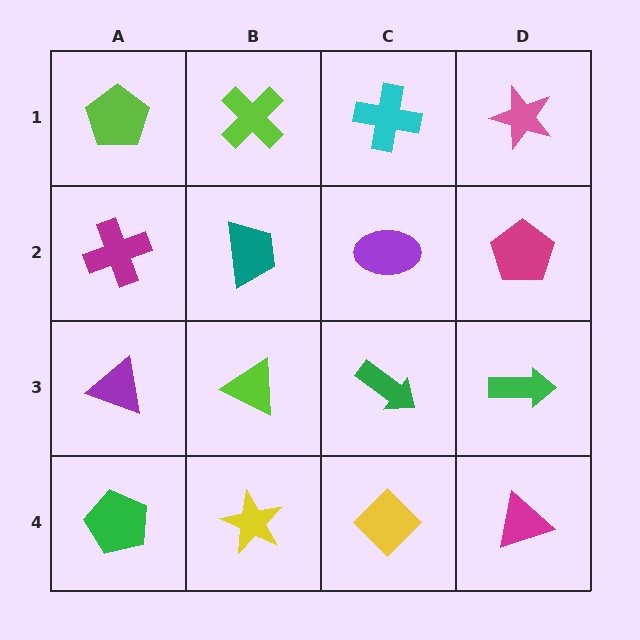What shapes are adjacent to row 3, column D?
A magenta pentagon (row 2, column D), a magenta triangle (row 4, column D), a green arrow (row 3, column C).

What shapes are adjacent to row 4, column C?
A green arrow (row 3, column C), a yellow star (row 4, column B), a magenta triangle (row 4, column D).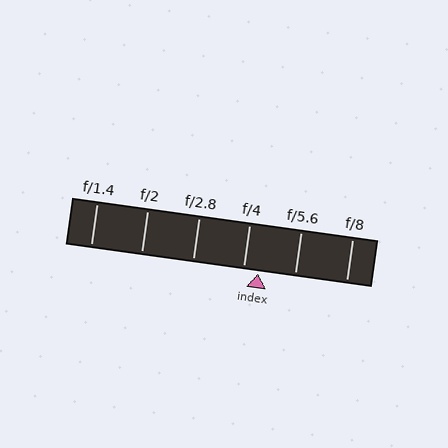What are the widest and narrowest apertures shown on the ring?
The widest aperture shown is f/1.4 and the narrowest is f/8.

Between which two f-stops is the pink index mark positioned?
The index mark is between f/4 and f/5.6.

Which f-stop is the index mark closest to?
The index mark is closest to f/4.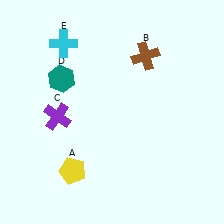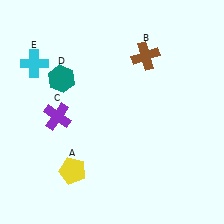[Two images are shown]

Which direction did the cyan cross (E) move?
The cyan cross (E) moved left.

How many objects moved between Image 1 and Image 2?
1 object moved between the two images.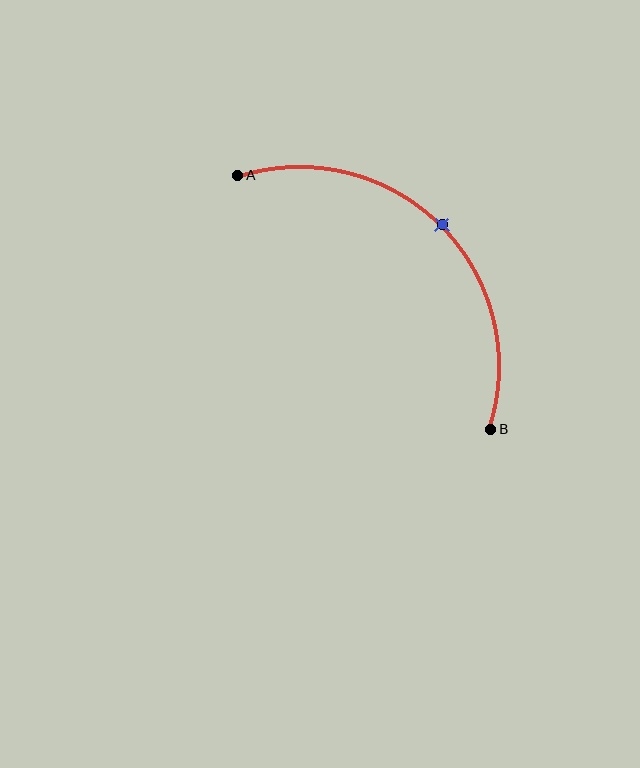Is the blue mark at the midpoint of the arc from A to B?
Yes. The blue mark lies on the arc at equal arc-length from both A and B — it is the arc midpoint.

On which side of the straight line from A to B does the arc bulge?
The arc bulges above and to the right of the straight line connecting A and B.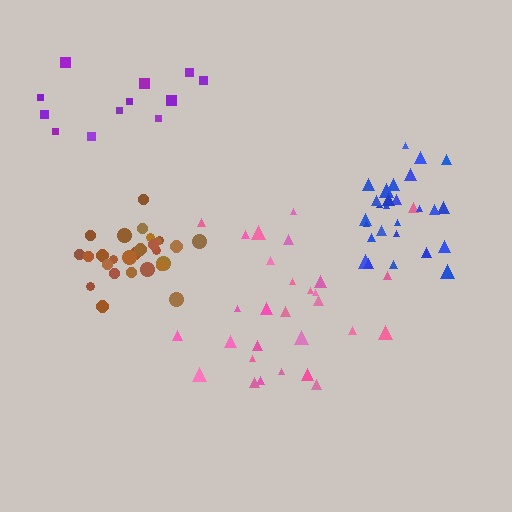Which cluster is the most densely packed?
Brown.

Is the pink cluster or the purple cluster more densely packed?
Pink.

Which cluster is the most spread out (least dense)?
Purple.